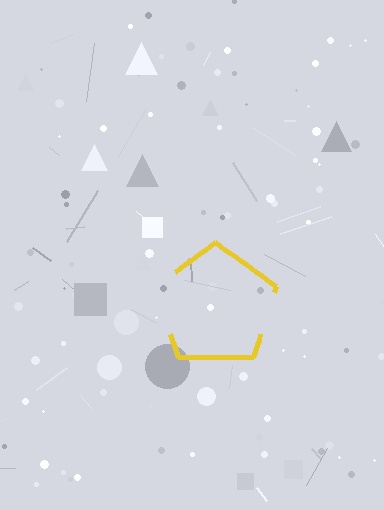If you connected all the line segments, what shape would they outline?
They would outline a pentagon.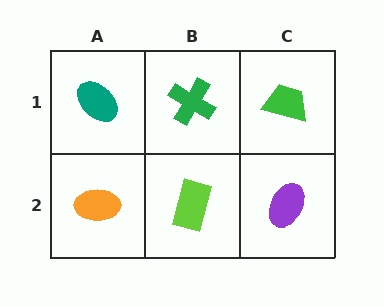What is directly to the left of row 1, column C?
A green cross.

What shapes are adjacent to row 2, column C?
A green trapezoid (row 1, column C), a lime rectangle (row 2, column B).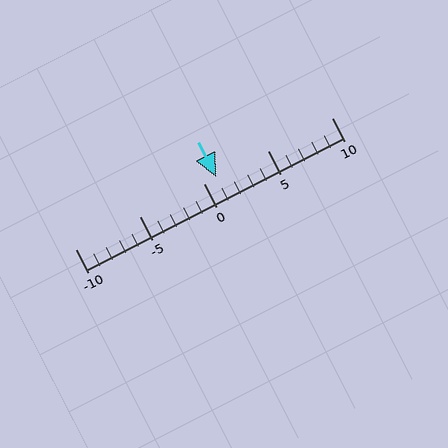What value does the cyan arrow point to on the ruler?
The cyan arrow points to approximately 1.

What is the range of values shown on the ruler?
The ruler shows values from -10 to 10.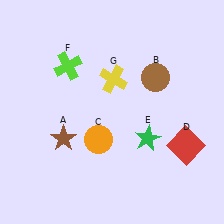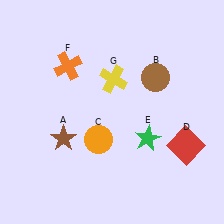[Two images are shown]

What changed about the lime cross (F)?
In Image 1, F is lime. In Image 2, it changed to orange.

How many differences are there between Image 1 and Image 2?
There is 1 difference between the two images.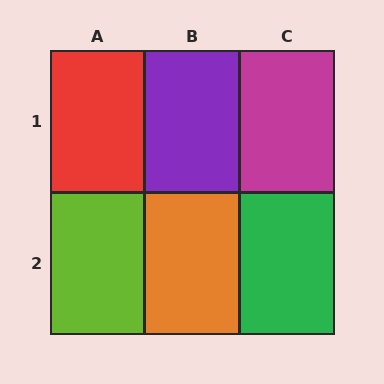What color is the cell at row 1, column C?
Magenta.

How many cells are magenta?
1 cell is magenta.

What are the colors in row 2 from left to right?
Lime, orange, green.